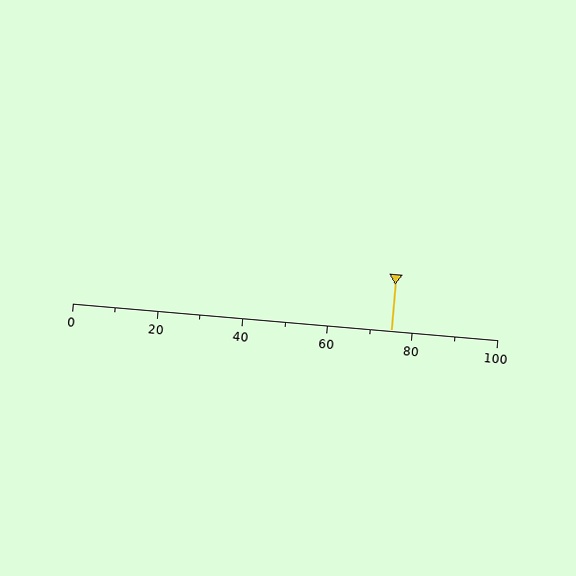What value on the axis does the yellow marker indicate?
The marker indicates approximately 75.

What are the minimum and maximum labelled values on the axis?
The axis runs from 0 to 100.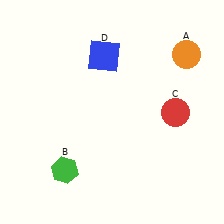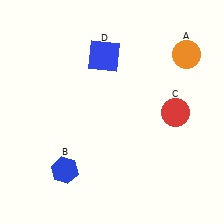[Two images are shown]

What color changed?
The hexagon (B) changed from green in Image 1 to blue in Image 2.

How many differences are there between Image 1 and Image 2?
There is 1 difference between the two images.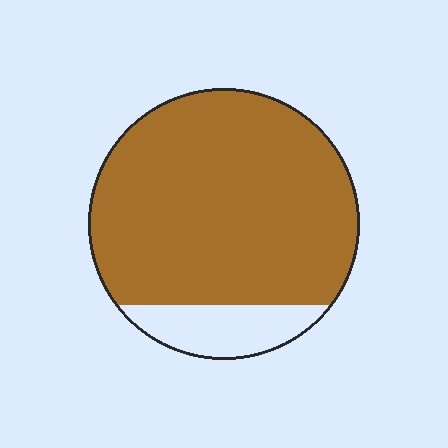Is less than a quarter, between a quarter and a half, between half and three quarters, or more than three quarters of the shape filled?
More than three quarters.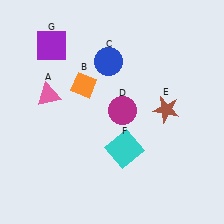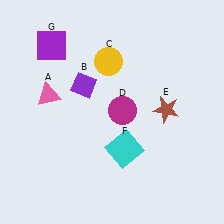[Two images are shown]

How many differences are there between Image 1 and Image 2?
There are 2 differences between the two images.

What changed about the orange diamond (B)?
In Image 1, B is orange. In Image 2, it changed to purple.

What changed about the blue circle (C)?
In Image 1, C is blue. In Image 2, it changed to yellow.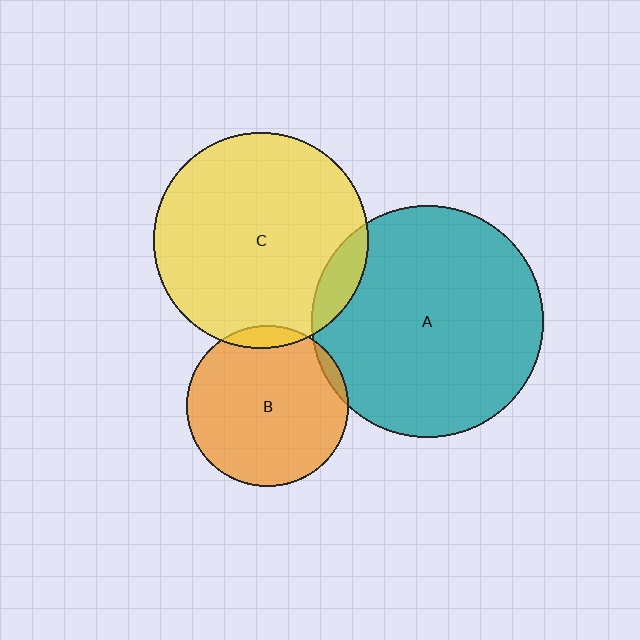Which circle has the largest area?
Circle A (teal).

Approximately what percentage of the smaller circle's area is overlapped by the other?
Approximately 5%.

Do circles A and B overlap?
Yes.